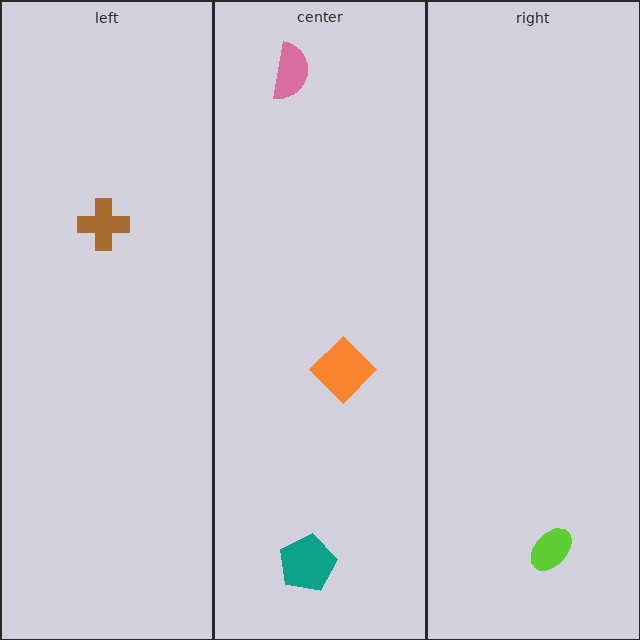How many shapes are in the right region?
1.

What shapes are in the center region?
The pink semicircle, the orange diamond, the teal pentagon.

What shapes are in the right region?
The lime ellipse.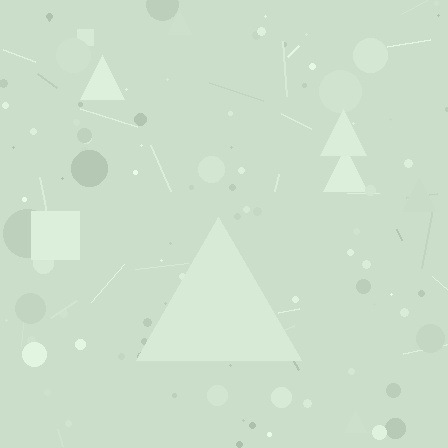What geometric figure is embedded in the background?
A triangle is embedded in the background.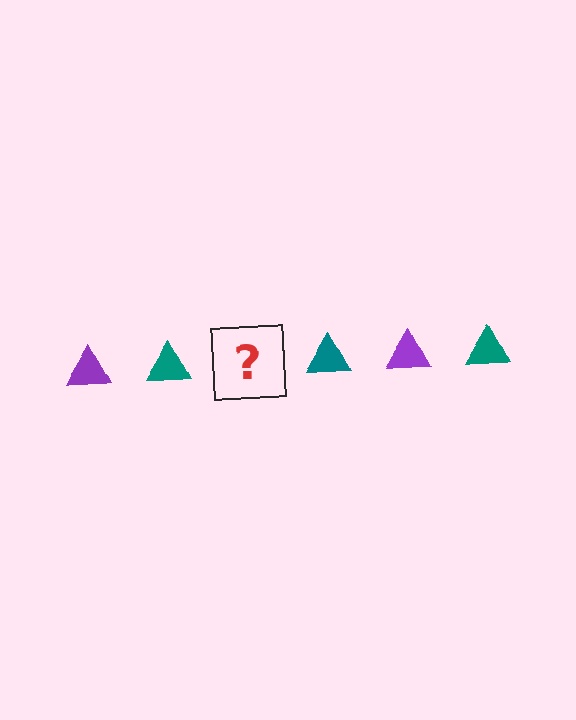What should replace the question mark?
The question mark should be replaced with a purple triangle.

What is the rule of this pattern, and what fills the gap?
The rule is that the pattern cycles through purple, teal triangles. The gap should be filled with a purple triangle.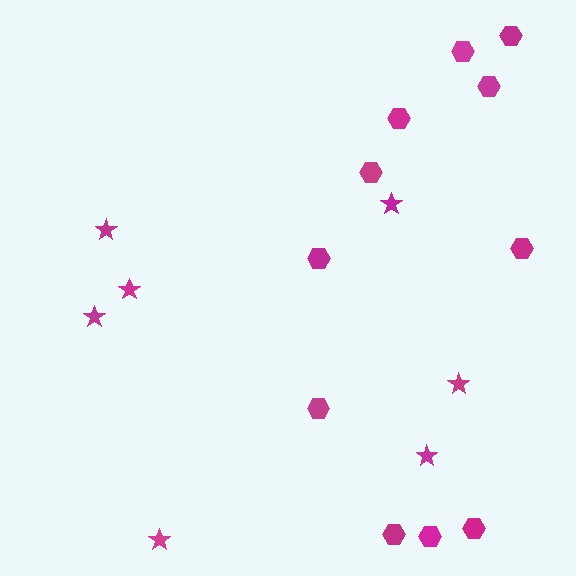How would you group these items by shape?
There are 2 groups: one group of hexagons (11) and one group of stars (7).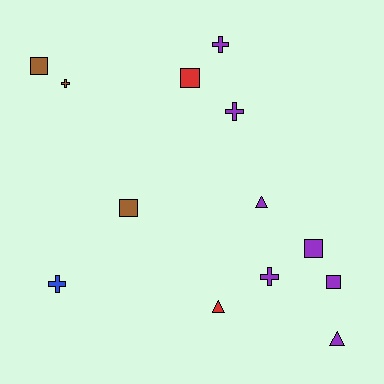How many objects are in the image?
There are 13 objects.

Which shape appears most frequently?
Cross, with 5 objects.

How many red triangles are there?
There is 1 red triangle.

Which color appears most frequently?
Purple, with 7 objects.